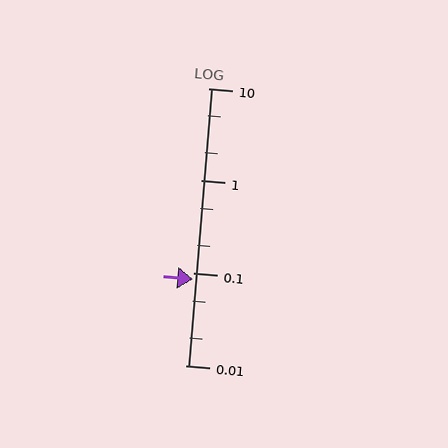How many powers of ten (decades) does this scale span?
The scale spans 3 decades, from 0.01 to 10.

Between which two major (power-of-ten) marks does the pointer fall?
The pointer is between 0.01 and 0.1.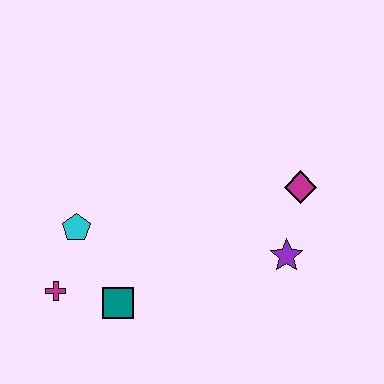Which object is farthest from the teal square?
The magenta diamond is farthest from the teal square.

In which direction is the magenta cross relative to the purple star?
The magenta cross is to the left of the purple star.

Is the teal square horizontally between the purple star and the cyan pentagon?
Yes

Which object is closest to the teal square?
The magenta cross is closest to the teal square.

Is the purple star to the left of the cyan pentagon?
No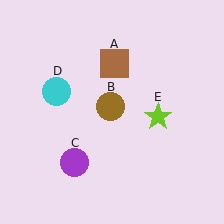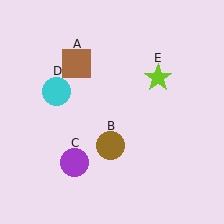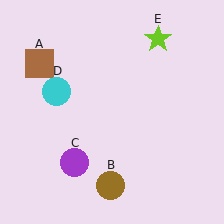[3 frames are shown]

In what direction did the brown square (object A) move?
The brown square (object A) moved left.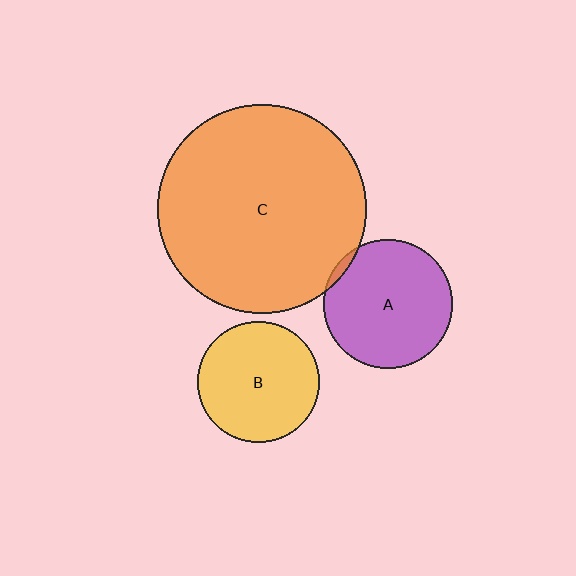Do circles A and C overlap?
Yes.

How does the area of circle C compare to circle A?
Approximately 2.6 times.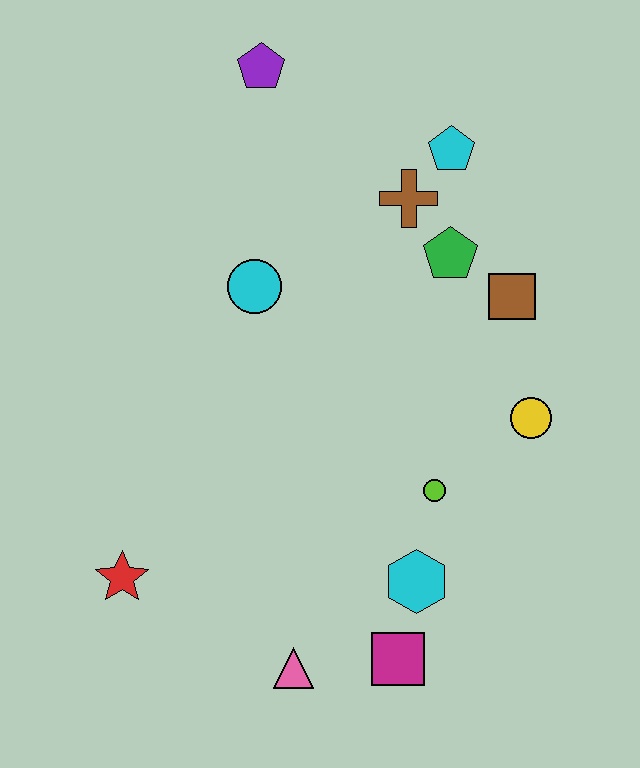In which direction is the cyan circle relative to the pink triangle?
The cyan circle is above the pink triangle.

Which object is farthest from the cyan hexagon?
The purple pentagon is farthest from the cyan hexagon.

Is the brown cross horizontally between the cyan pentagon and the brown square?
No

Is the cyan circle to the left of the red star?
No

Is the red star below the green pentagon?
Yes